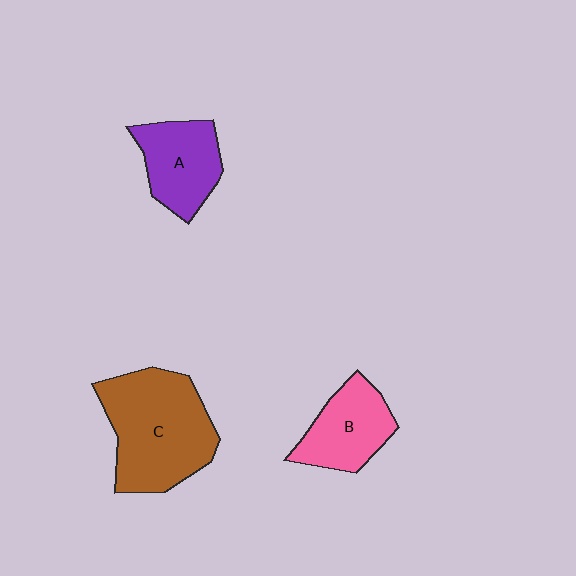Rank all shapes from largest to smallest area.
From largest to smallest: C (brown), A (purple), B (pink).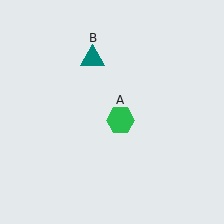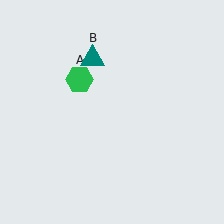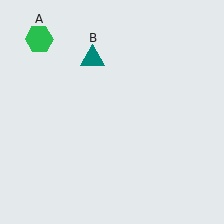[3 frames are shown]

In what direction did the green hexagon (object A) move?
The green hexagon (object A) moved up and to the left.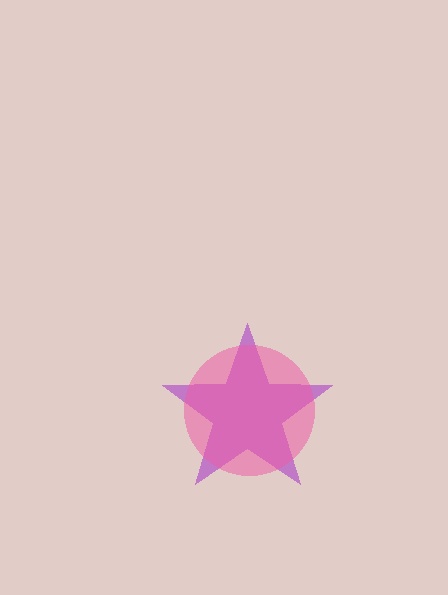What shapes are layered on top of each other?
The layered shapes are: a purple star, a pink circle.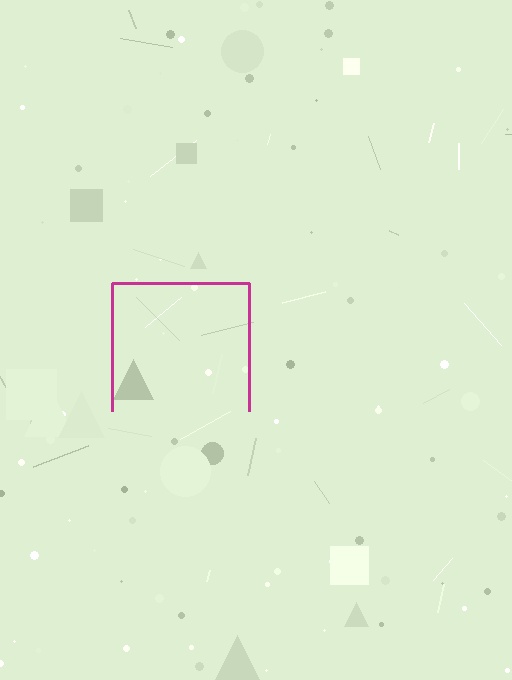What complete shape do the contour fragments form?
The contour fragments form a square.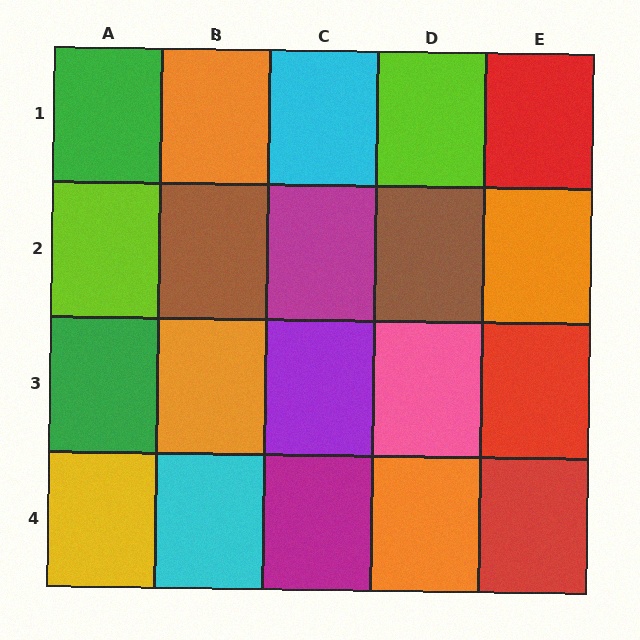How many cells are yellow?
1 cell is yellow.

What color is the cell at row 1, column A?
Green.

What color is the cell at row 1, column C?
Cyan.